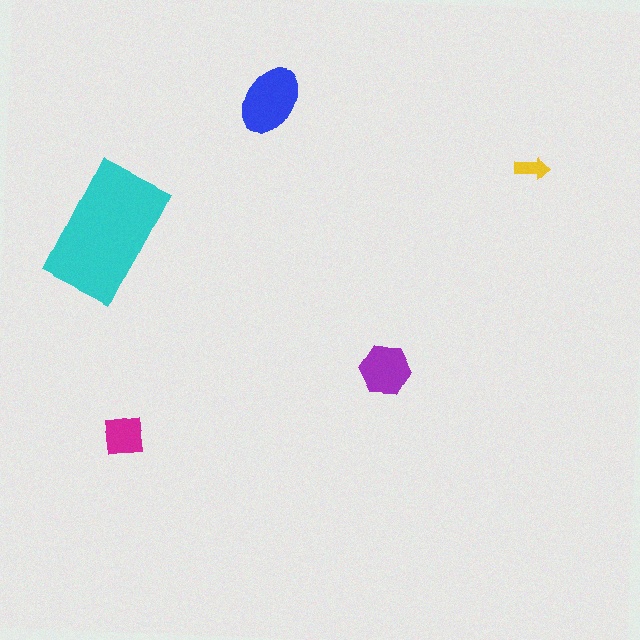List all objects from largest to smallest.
The cyan rectangle, the blue ellipse, the purple hexagon, the magenta square, the yellow arrow.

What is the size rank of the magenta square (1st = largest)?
4th.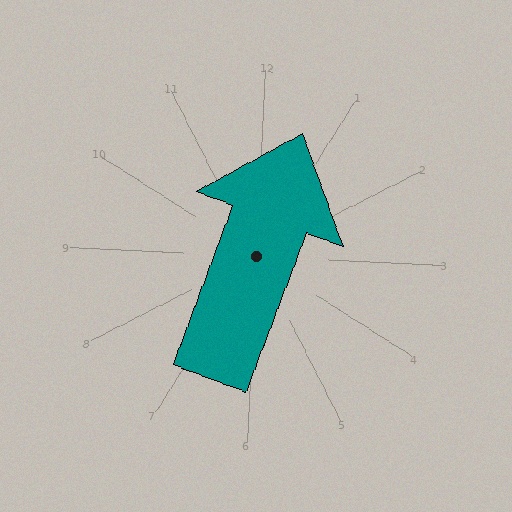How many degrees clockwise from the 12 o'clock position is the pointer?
Approximately 18 degrees.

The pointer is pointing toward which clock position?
Roughly 1 o'clock.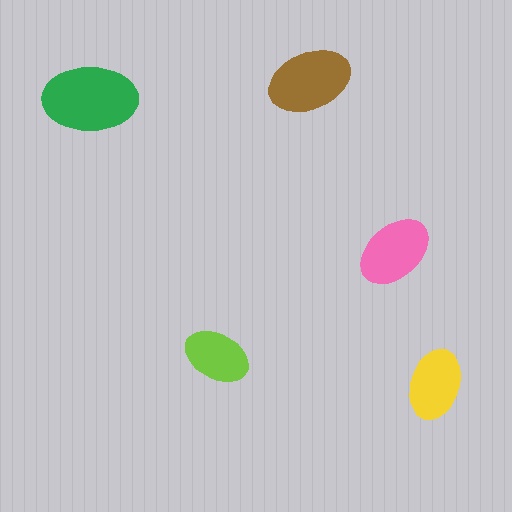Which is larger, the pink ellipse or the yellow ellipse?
The pink one.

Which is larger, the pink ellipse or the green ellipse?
The green one.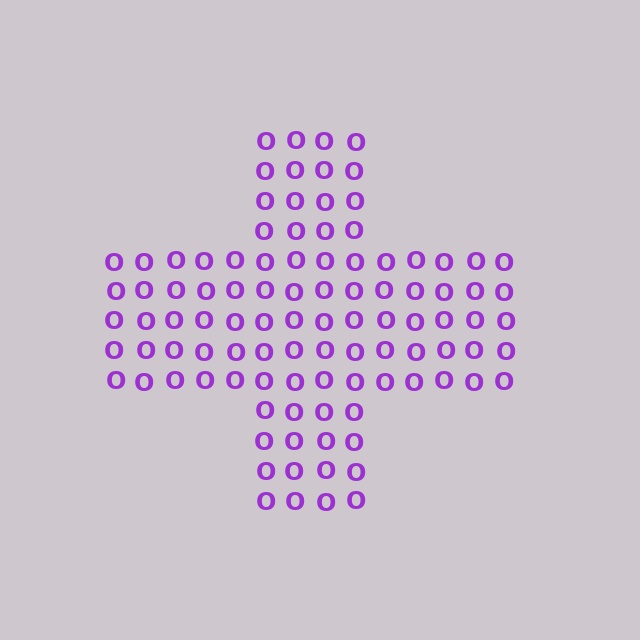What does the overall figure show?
The overall figure shows a cross.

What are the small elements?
The small elements are letter O's.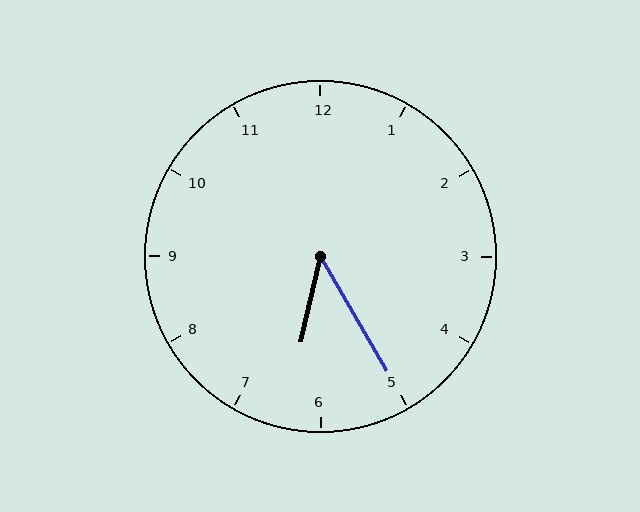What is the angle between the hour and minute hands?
Approximately 42 degrees.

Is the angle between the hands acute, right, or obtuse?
It is acute.